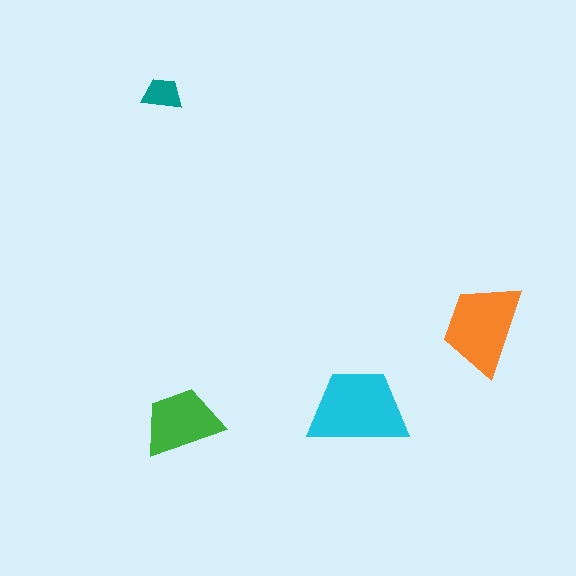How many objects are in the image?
There are 4 objects in the image.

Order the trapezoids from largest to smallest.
the cyan one, the orange one, the green one, the teal one.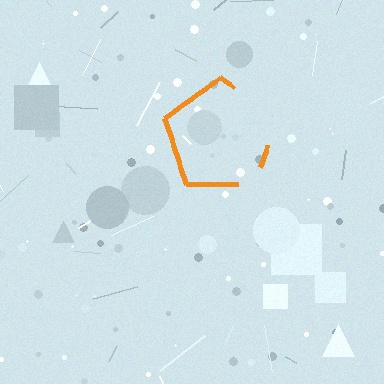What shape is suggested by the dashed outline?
The dashed outline suggests a pentagon.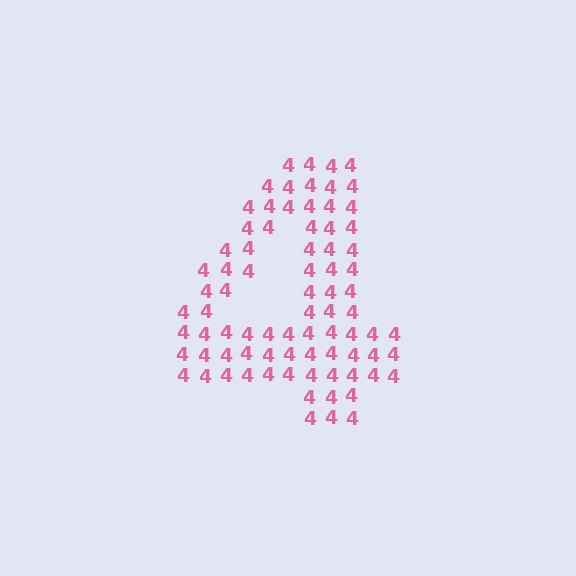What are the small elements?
The small elements are digit 4's.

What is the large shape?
The large shape is the digit 4.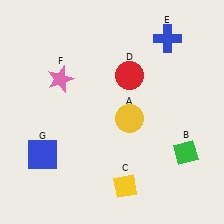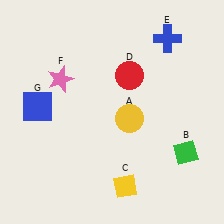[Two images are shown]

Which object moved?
The blue square (G) moved up.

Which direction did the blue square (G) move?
The blue square (G) moved up.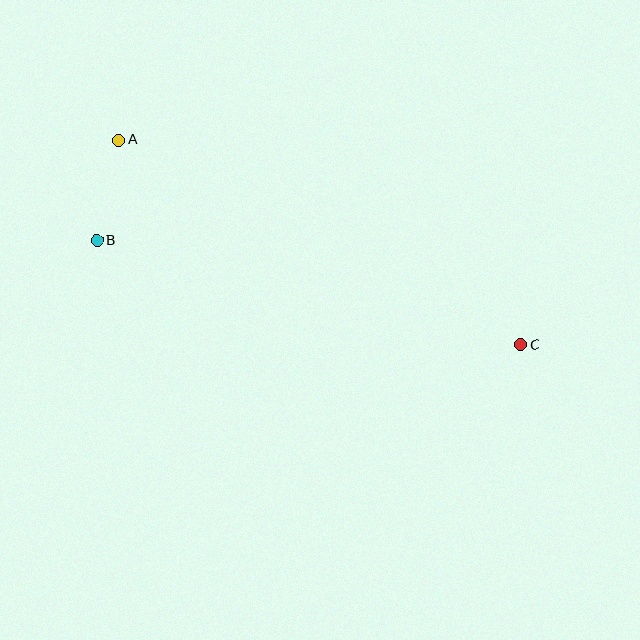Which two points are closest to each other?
Points A and B are closest to each other.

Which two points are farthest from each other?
Points A and C are farthest from each other.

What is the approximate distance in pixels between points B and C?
The distance between B and C is approximately 437 pixels.